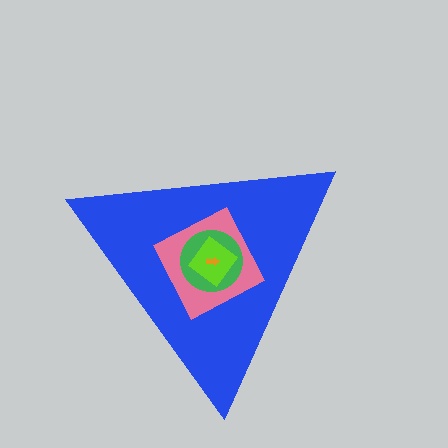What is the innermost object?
The orange arrow.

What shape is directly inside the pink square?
The green circle.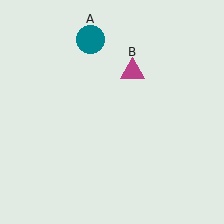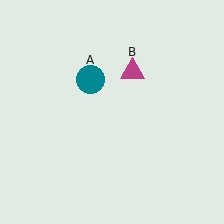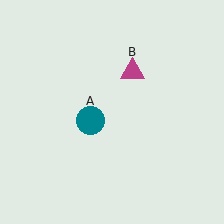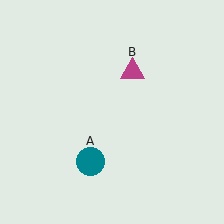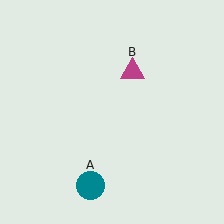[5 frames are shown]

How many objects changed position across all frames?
1 object changed position: teal circle (object A).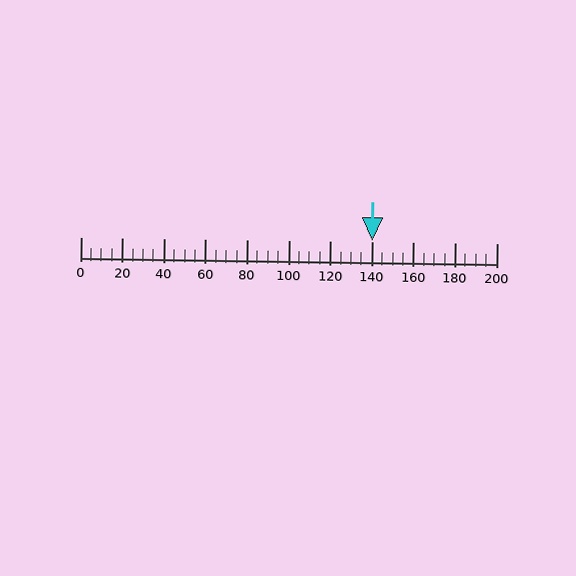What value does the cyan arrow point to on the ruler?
The cyan arrow points to approximately 140.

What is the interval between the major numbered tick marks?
The major tick marks are spaced 20 units apart.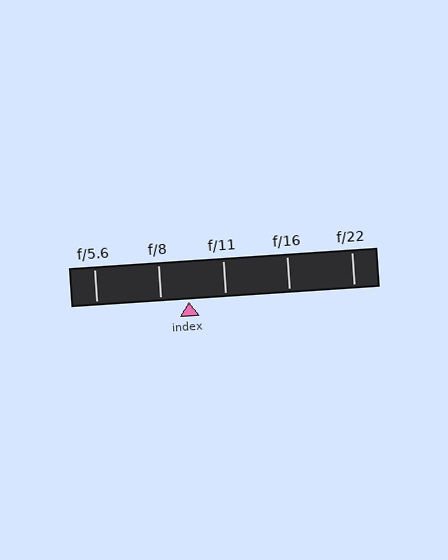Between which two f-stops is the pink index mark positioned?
The index mark is between f/8 and f/11.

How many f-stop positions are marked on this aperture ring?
There are 5 f-stop positions marked.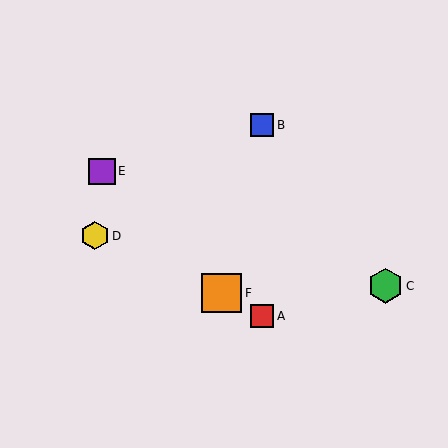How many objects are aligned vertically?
2 objects (A, B) are aligned vertically.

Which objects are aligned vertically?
Objects A, B are aligned vertically.